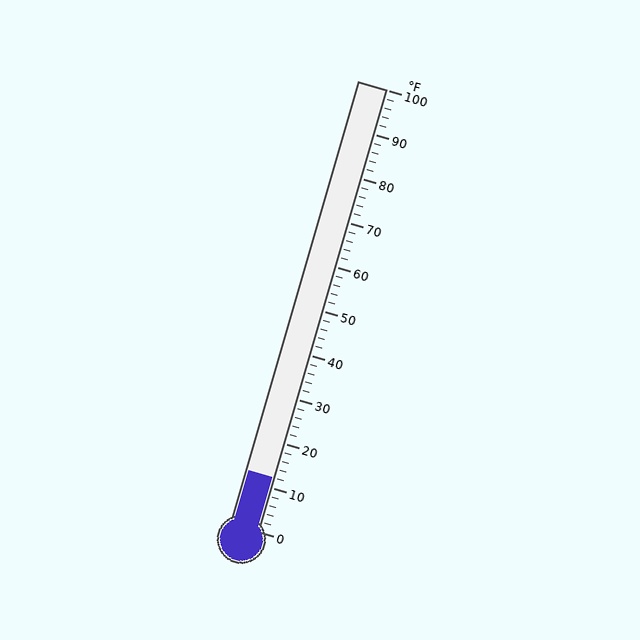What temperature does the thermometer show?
The thermometer shows approximately 12°F.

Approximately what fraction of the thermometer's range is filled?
The thermometer is filled to approximately 10% of its range.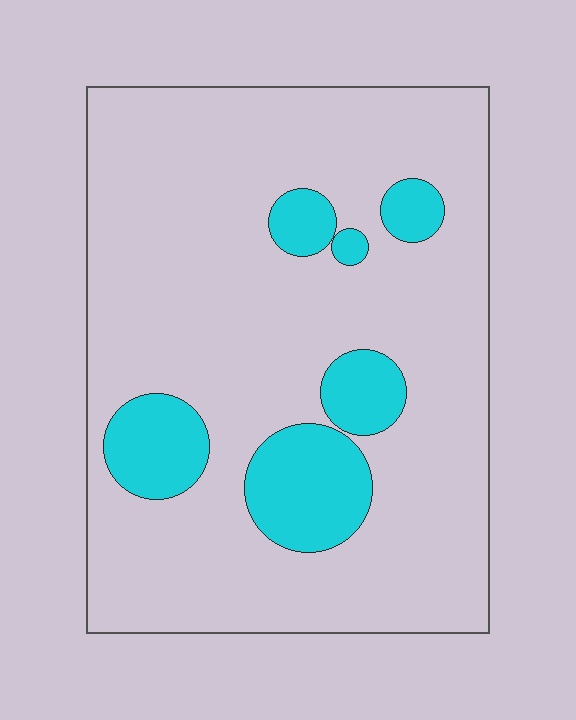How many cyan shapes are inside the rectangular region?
6.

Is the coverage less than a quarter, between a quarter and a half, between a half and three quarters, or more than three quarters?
Less than a quarter.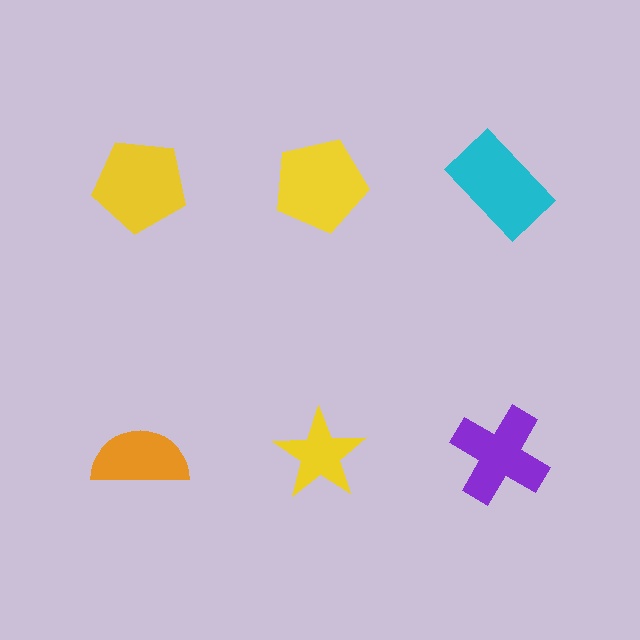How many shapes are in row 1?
3 shapes.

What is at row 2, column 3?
A purple cross.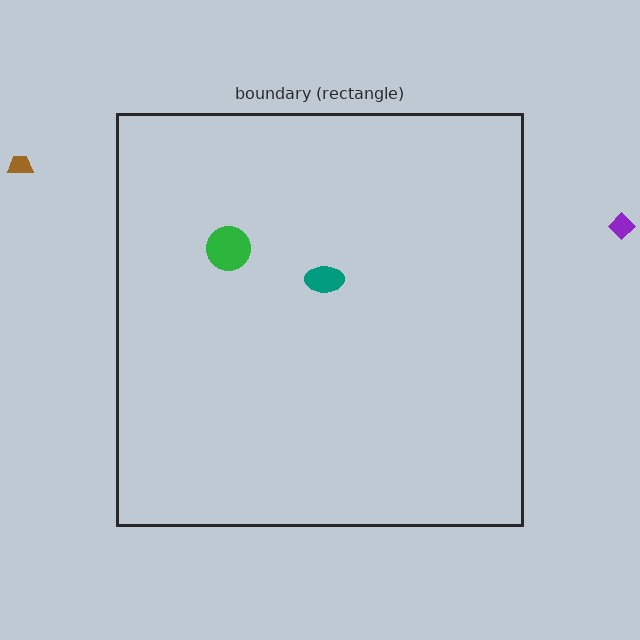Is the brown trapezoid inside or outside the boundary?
Outside.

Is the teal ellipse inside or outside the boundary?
Inside.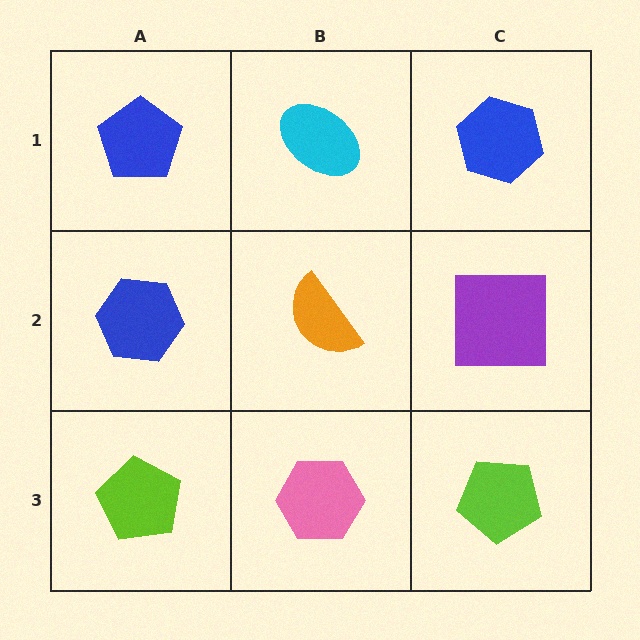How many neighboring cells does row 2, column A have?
3.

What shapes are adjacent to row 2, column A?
A blue pentagon (row 1, column A), a lime pentagon (row 3, column A), an orange semicircle (row 2, column B).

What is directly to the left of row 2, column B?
A blue hexagon.